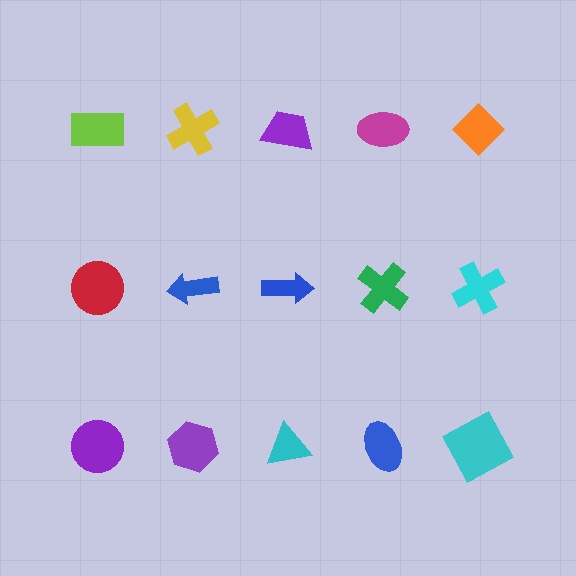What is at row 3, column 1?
A purple circle.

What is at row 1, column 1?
A lime rectangle.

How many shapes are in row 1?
5 shapes.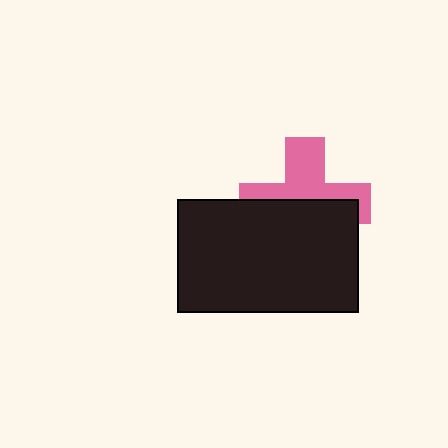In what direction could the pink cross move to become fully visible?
The pink cross could move up. That would shift it out from behind the black rectangle entirely.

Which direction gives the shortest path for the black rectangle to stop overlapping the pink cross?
Moving down gives the shortest separation.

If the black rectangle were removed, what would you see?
You would see the complete pink cross.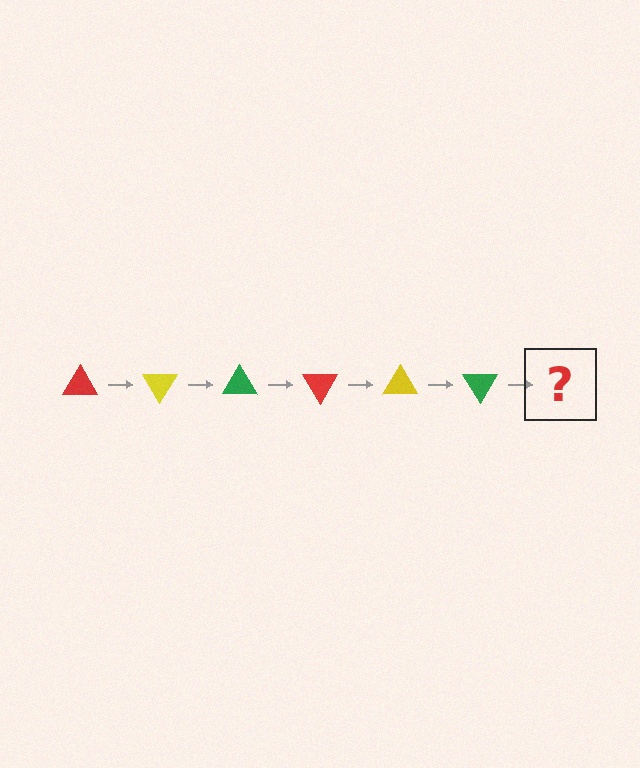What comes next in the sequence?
The next element should be a red triangle, rotated 360 degrees from the start.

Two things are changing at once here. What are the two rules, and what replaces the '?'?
The two rules are that it rotates 60 degrees each step and the color cycles through red, yellow, and green. The '?' should be a red triangle, rotated 360 degrees from the start.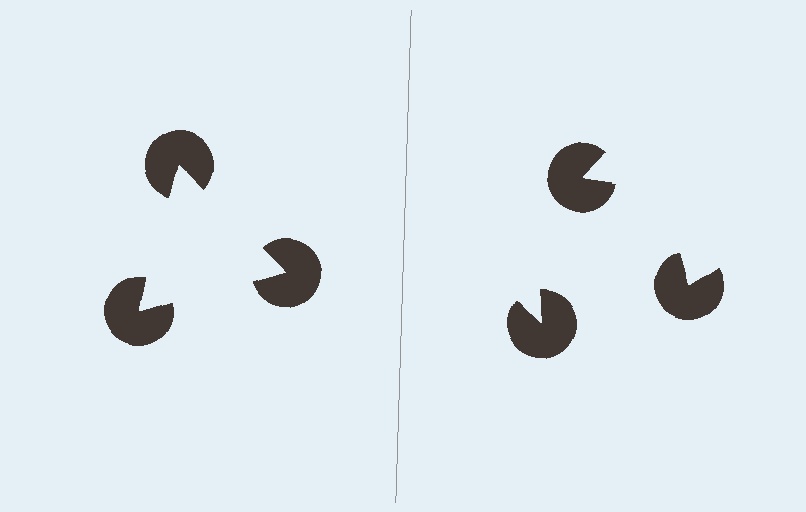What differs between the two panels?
The pac-man discs are positioned identically on both sides; only the wedge orientations differ. On the left they align to a triangle; on the right they are misaligned.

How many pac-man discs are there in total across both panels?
6 — 3 on each side.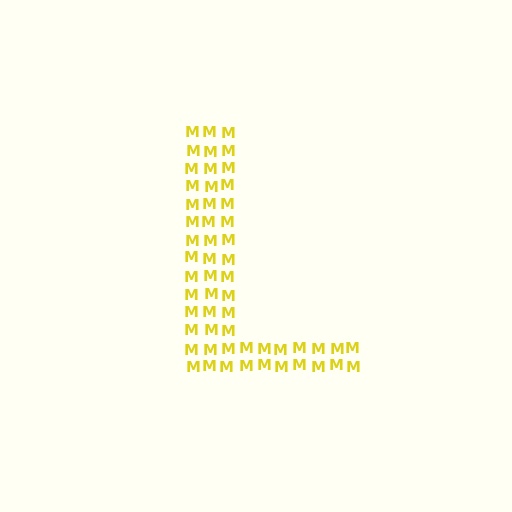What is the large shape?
The large shape is the letter L.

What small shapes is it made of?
It is made of small letter M's.